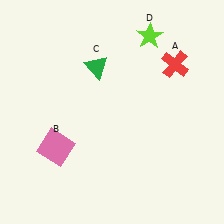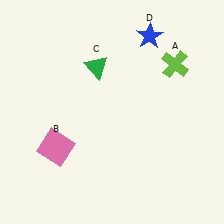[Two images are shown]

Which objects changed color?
A changed from red to lime. D changed from lime to blue.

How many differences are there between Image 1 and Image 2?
There are 2 differences between the two images.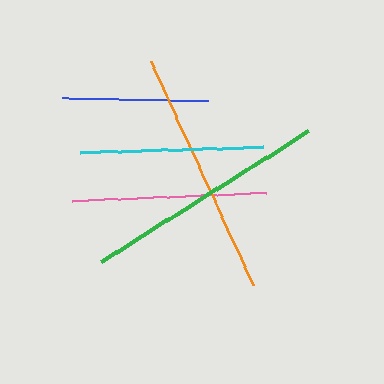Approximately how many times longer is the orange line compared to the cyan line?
The orange line is approximately 1.3 times the length of the cyan line.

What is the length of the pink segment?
The pink segment is approximately 195 pixels long.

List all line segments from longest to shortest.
From longest to shortest: orange, green, pink, cyan, blue.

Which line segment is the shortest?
The blue line is the shortest at approximately 147 pixels.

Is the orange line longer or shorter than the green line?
The orange line is longer than the green line.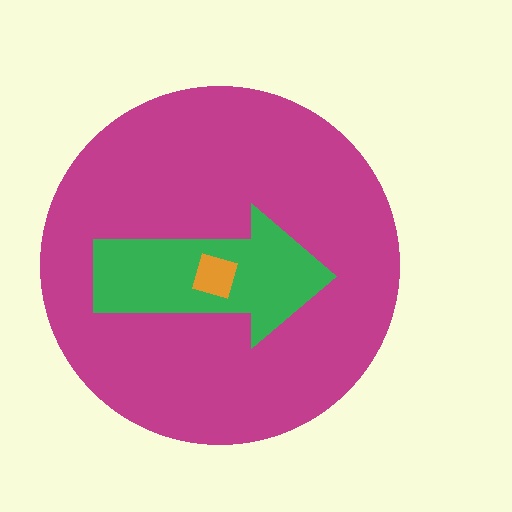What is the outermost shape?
The magenta circle.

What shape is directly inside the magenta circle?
The green arrow.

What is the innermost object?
The orange diamond.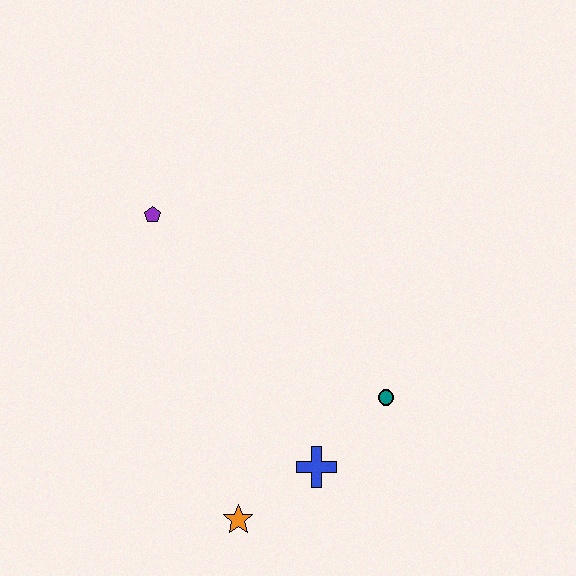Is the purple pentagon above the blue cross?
Yes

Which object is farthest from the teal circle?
The purple pentagon is farthest from the teal circle.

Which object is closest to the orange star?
The blue cross is closest to the orange star.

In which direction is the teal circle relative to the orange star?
The teal circle is to the right of the orange star.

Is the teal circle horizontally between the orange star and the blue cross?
No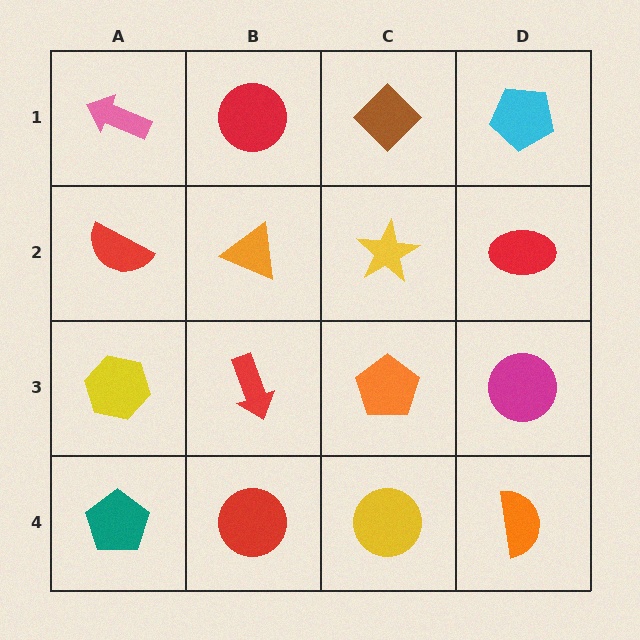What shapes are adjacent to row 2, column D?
A cyan pentagon (row 1, column D), a magenta circle (row 3, column D), a yellow star (row 2, column C).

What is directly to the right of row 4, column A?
A red circle.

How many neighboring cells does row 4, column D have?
2.